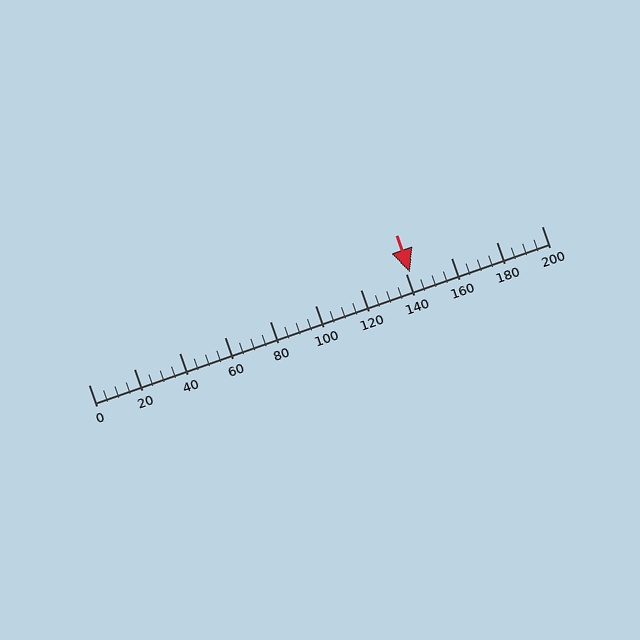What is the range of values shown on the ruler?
The ruler shows values from 0 to 200.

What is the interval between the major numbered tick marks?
The major tick marks are spaced 20 units apart.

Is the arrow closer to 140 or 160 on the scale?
The arrow is closer to 140.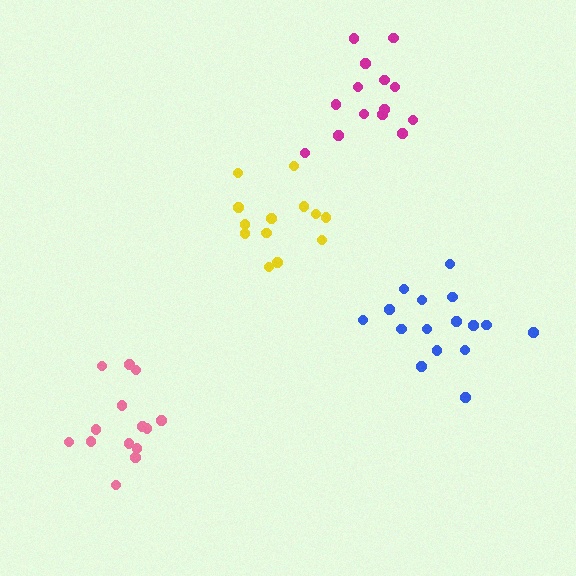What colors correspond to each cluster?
The clusters are colored: yellow, magenta, pink, blue.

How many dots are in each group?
Group 1: 13 dots, Group 2: 14 dots, Group 3: 14 dots, Group 4: 16 dots (57 total).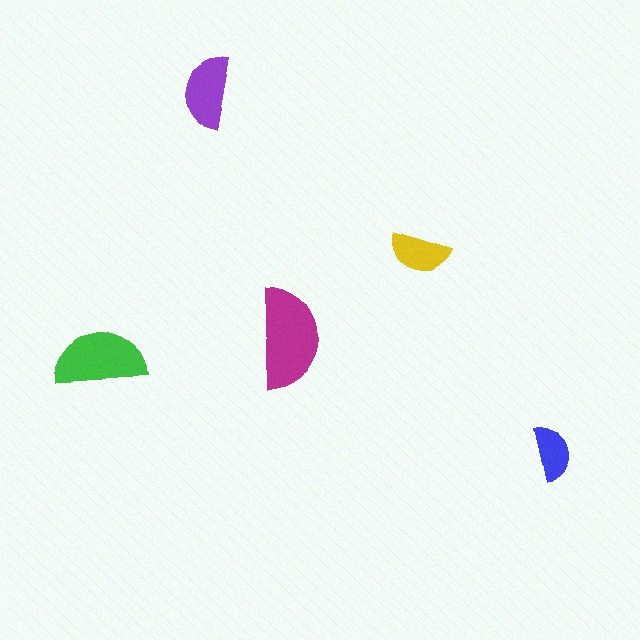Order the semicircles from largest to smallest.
the magenta one, the green one, the purple one, the yellow one, the blue one.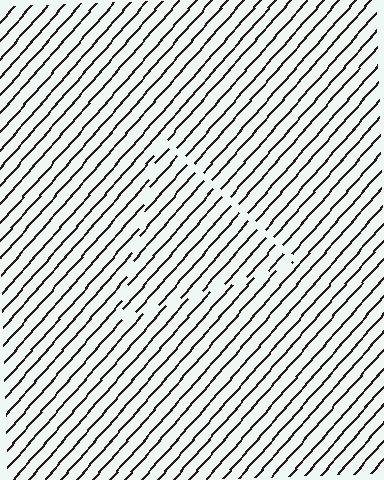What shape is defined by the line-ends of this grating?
An illusory triangle. The interior of the shape contains the same grating, shifted by half a period — the contour is defined by the phase discontinuity where line-ends from the inner and outer gratings abut.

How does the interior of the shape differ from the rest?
The interior of the shape contains the same grating, shifted by half a period — the contour is defined by the phase discontinuity where line-ends from the inner and outer gratings abut.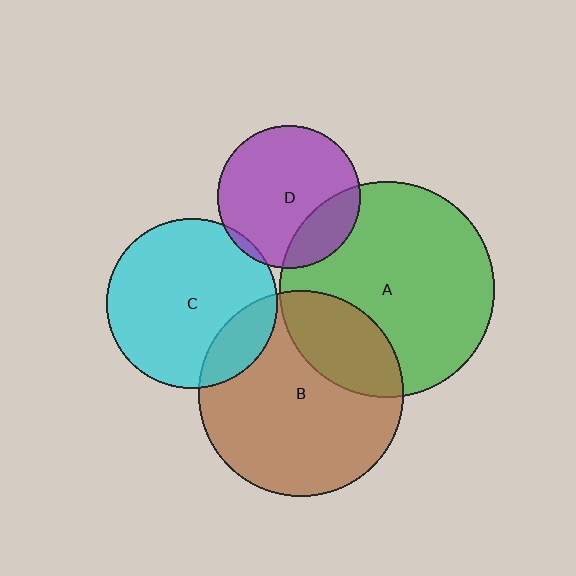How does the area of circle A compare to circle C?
Approximately 1.6 times.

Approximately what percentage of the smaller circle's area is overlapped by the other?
Approximately 5%.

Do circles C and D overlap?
Yes.